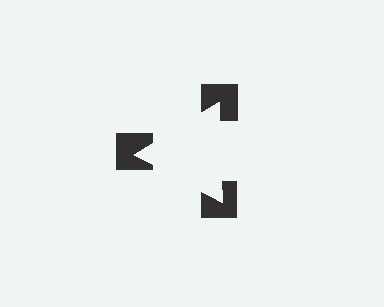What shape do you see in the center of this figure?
An illusory triangle — its edges are inferred from the aligned wedge cuts in the notched squares, not physically drawn.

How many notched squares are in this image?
There are 3 — one at each vertex of the illusory triangle.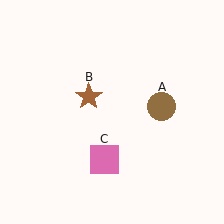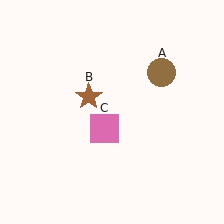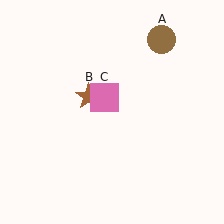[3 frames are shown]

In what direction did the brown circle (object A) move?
The brown circle (object A) moved up.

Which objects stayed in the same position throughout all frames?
Brown star (object B) remained stationary.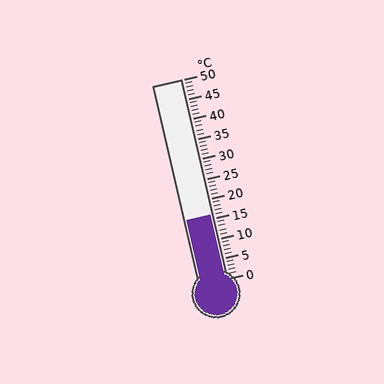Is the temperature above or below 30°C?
The temperature is below 30°C.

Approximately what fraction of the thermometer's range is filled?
The thermometer is filled to approximately 30% of its range.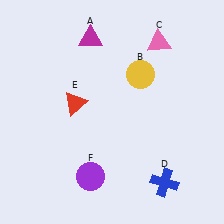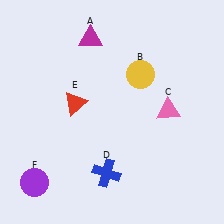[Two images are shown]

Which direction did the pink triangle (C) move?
The pink triangle (C) moved down.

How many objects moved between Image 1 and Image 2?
3 objects moved between the two images.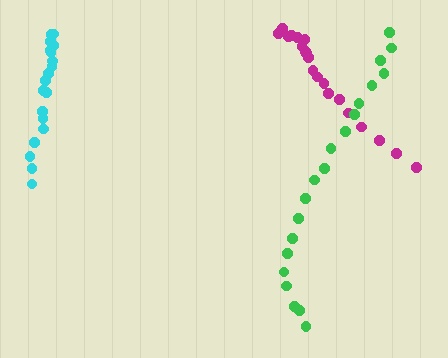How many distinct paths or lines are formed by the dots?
There are 3 distinct paths.